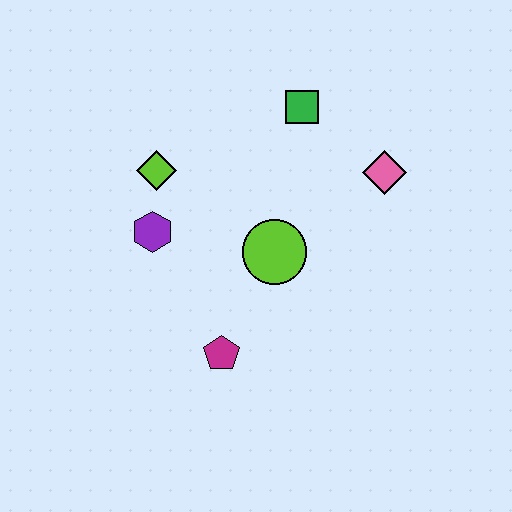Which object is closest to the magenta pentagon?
The lime circle is closest to the magenta pentagon.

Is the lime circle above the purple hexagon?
No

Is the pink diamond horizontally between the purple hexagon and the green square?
No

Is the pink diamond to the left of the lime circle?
No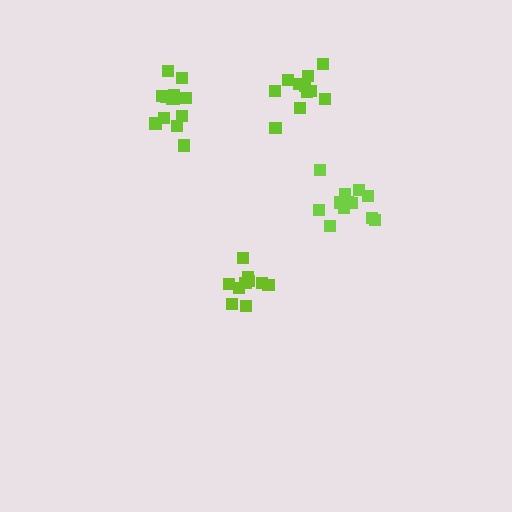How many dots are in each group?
Group 1: 12 dots, Group 2: 11 dots, Group 3: 10 dots, Group 4: 15 dots (48 total).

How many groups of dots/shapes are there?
There are 4 groups.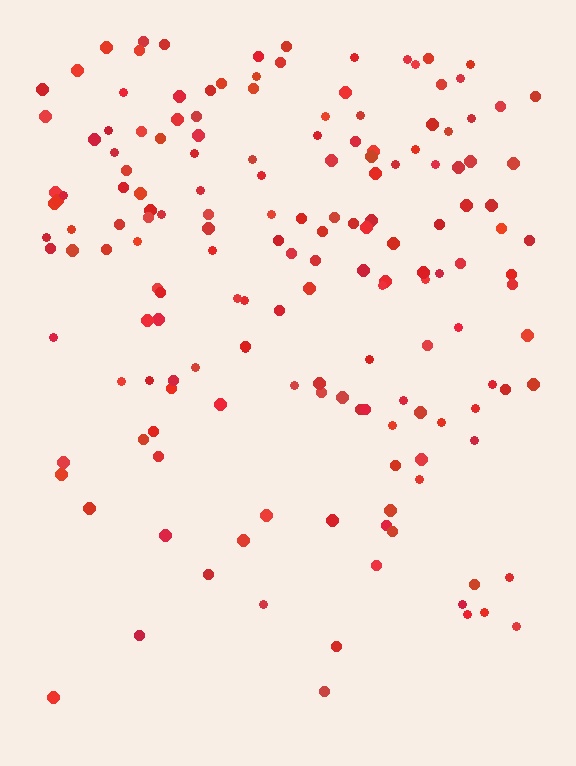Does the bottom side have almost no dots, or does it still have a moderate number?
Still a moderate number, just noticeably fewer than the top.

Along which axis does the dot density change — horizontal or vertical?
Vertical.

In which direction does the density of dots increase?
From bottom to top, with the top side densest.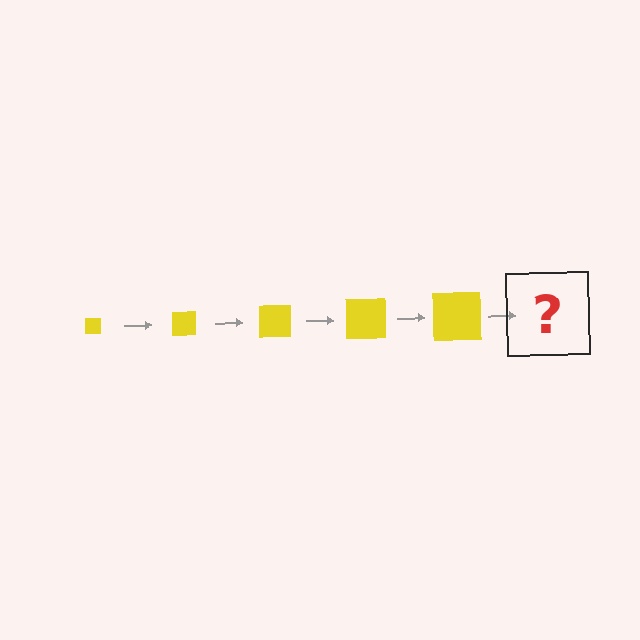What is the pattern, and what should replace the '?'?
The pattern is that the square gets progressively larger each step. The '?' should be a yellow square, larger than the previous one.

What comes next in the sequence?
The next element should be a yellow square, larger than the previous one.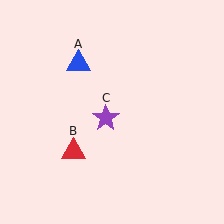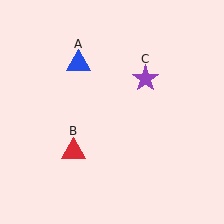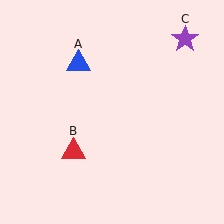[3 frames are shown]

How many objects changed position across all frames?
1 object changed position: purple star (object C).